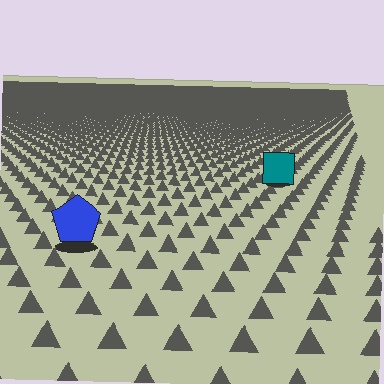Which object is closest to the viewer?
The blue pentagon is closest. The texture marks near it are larger and more spread out.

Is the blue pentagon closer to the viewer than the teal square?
Yes. The blue pentagon is closer — you can tell from the texture gradient: the ground texture is coarser near it.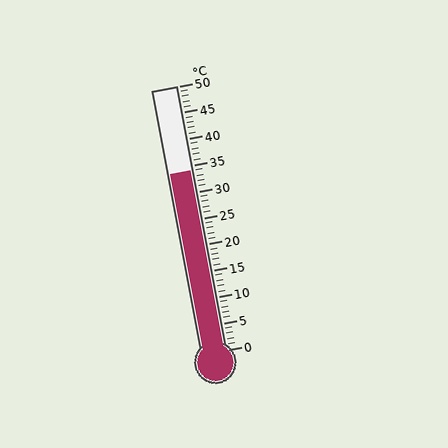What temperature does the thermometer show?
The thermometer shows approximately 34°C.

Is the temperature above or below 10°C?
The temperature is above 10°C.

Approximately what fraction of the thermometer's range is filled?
The thermometer is filled to approximately 70% of its range.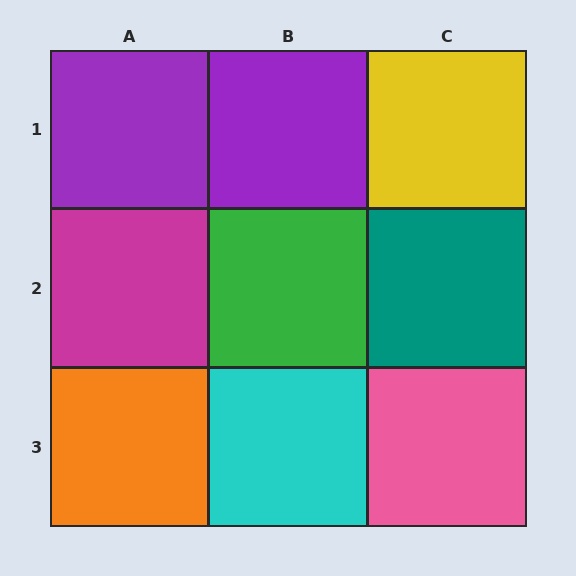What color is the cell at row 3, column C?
Pink.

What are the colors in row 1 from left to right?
Purple, purple, yellow.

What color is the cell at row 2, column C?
Teal.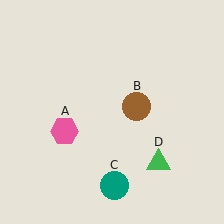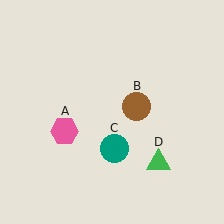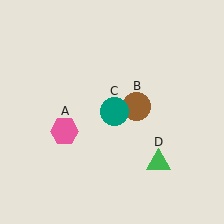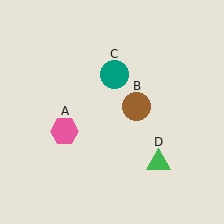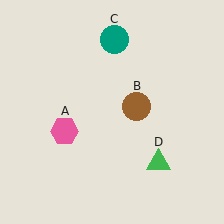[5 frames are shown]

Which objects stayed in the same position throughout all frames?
Pink hexagon (object A) and brown circle (object B) and green triangle (object D) remained stationary.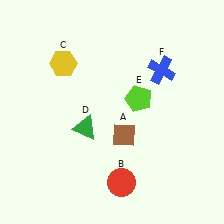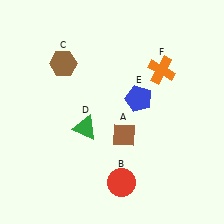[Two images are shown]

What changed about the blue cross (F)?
In Image 1, F is blue. In Image 2, it changed to orange.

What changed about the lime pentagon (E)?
In Image 1, E is lime. In Image 2, it changed to blue.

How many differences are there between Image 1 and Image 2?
There are 3 differences between the two images.